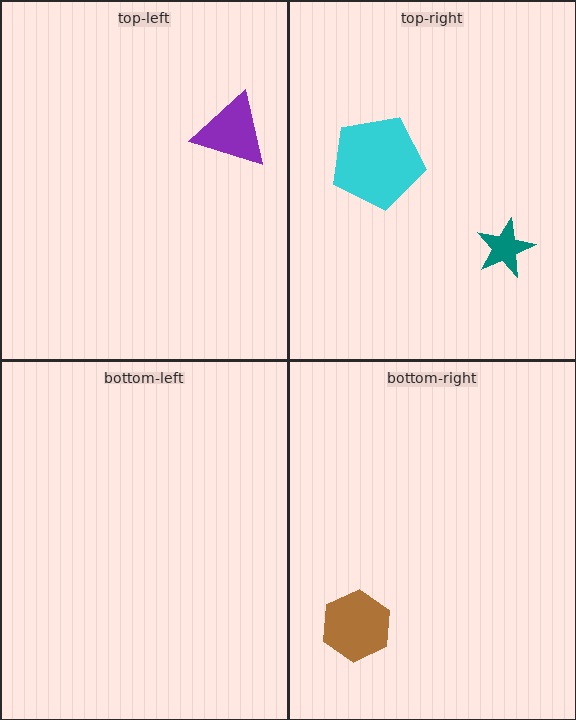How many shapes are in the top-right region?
2.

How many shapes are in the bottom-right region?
1.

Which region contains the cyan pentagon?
The top-right region.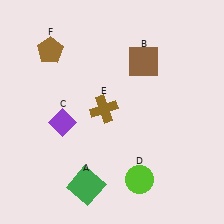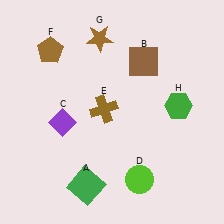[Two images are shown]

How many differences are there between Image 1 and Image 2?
There are 2 differences between the two images.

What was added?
A brown star (G), a green hexagon (H) were added in Image 2.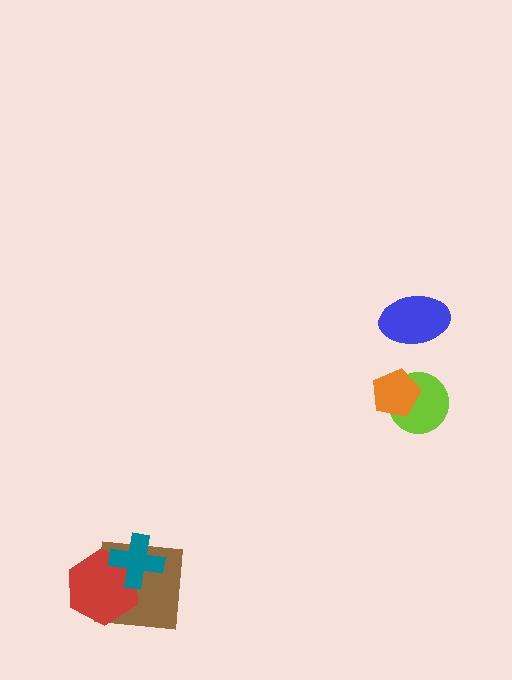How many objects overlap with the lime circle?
1 object overlaps with the lime circle.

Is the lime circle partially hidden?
Yes, it is partially covered by another shape.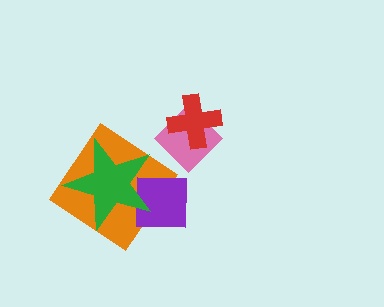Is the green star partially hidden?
No, no other shape covers it.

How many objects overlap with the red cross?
1 object overlaps with the red cross.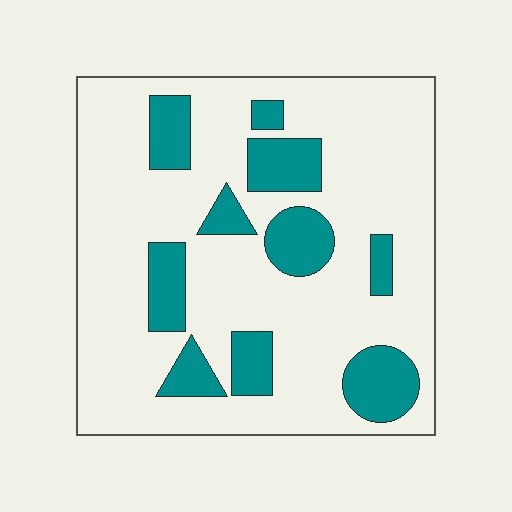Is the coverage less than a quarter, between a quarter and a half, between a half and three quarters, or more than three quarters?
Less than a quarter.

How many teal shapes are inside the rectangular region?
10.